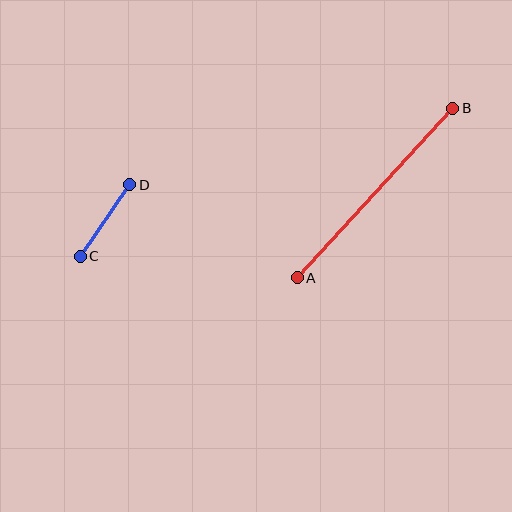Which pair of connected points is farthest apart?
Points A and B are farthest apart.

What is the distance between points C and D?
The distance is approximately 87 pixels.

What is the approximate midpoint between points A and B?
The midpoint is at approximately (375, 193) pixels.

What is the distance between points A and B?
The distance is approximately 230 pixels.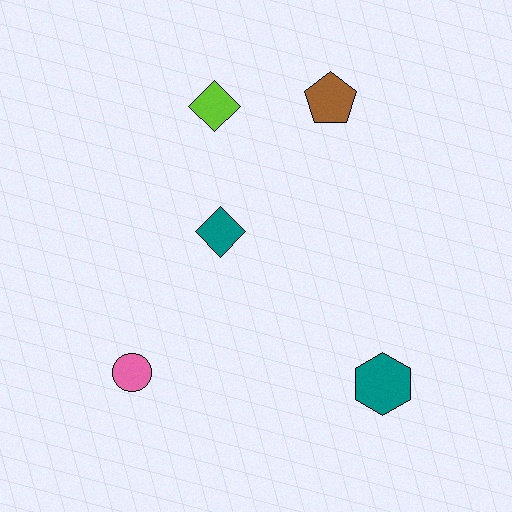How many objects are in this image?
There are 5 objects.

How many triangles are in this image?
There are no triangles.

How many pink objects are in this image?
There is 1 pink object.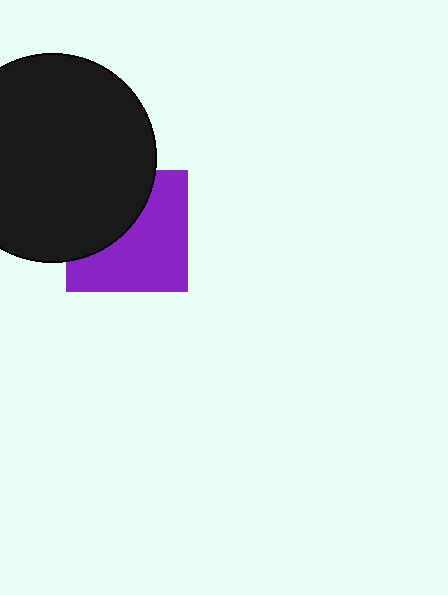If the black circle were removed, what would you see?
You would see the complete purple square.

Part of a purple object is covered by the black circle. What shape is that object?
It is a square.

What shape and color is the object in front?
The object in front is a black circle.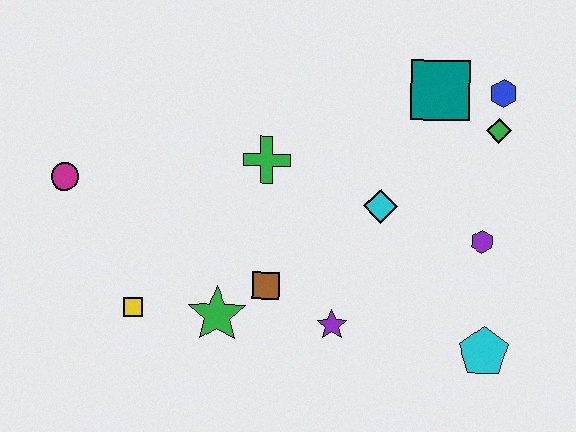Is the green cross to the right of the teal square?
No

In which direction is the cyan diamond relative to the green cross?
The cyan diamond is to the right of the green cross.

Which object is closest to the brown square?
The green star is closest to the brown square.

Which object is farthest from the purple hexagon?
The magenta circle is farthest from the purple hexagon.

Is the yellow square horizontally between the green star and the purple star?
No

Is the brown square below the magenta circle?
Yes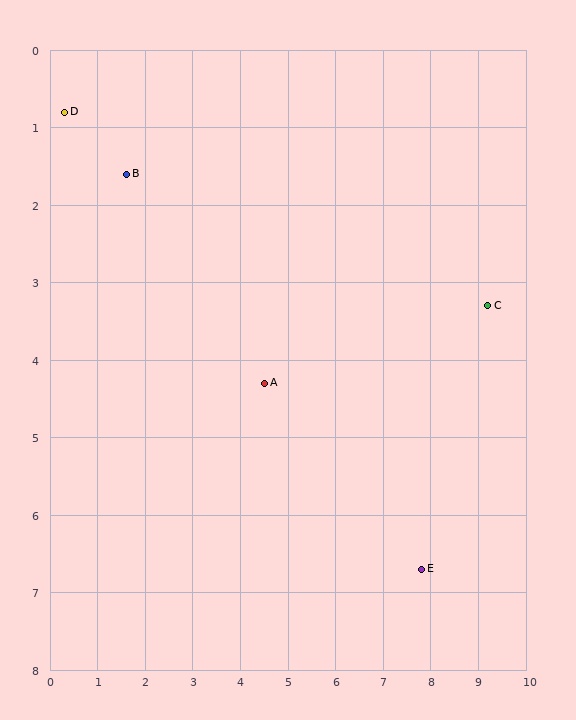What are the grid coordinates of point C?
Point C is at approximately (9.2, 3.3).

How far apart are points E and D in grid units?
Points E and D are about 9.5 grid units apart.